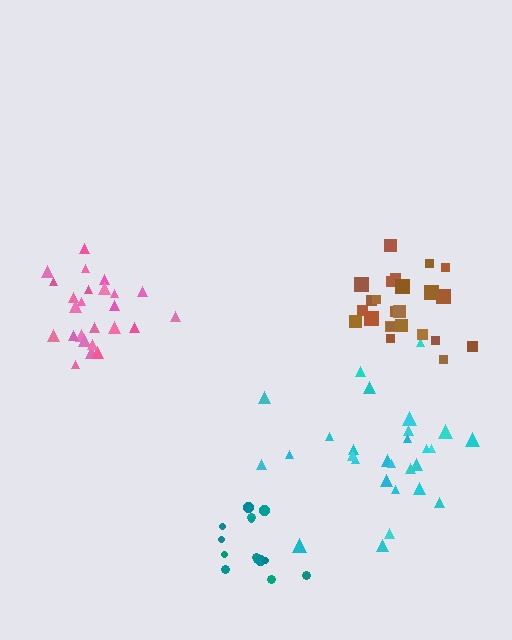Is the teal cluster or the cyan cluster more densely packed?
Teal.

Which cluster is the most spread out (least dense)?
Cyan.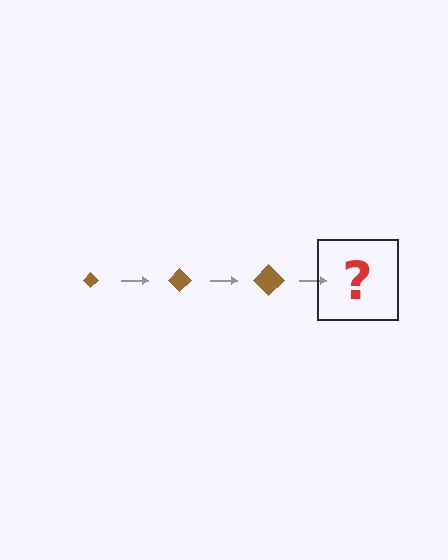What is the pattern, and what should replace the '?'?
The pattern is that the diamond gets progressively larger each step. The '?' should be a brown diamond, larger than the previous one.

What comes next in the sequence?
The next element should be a brown diamond, larger than the previous one.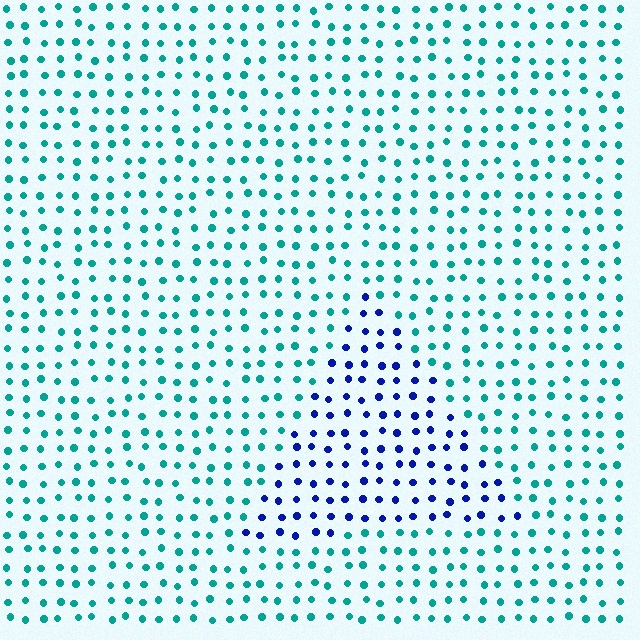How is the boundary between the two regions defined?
The boundary is defined purely by a slight shift in hue (about 60 degrees). Spacing, size, and orientation are identical on both sides.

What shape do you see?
I see a triangle.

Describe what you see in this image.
The image is filled with small teal elements in a uniform arrangement. A triangle-shaped region is visible where the elements are tinted to a slightly different hue, forming a subtle color boundary.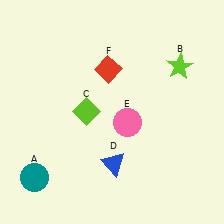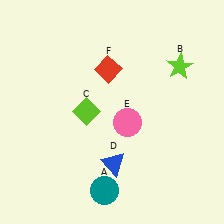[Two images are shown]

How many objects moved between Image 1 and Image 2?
1 object moved between the two images.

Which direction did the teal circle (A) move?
The teal circle (A) moved right.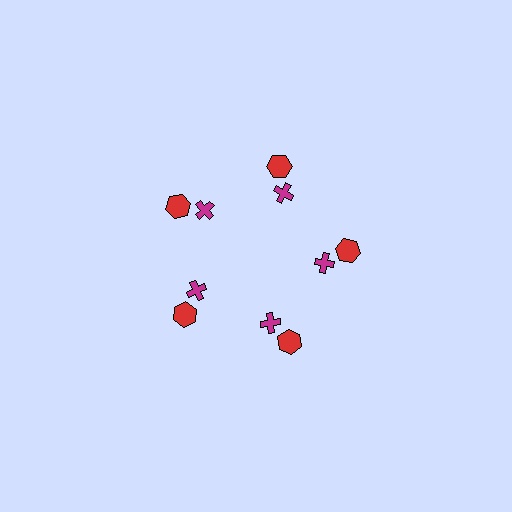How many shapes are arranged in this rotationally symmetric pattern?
There are 10 shapes, arranged in 5 groups of 2.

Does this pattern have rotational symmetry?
Yes, this pattern has 5-fold rotational symmetry. It looks the same after rotating 72 degrees around the center.